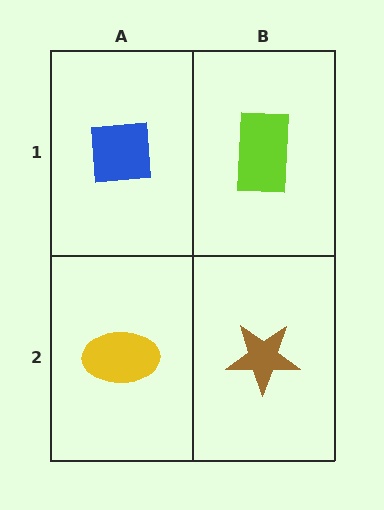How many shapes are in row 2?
2 shapes.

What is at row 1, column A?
A blue square.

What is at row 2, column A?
A yellow ellipse.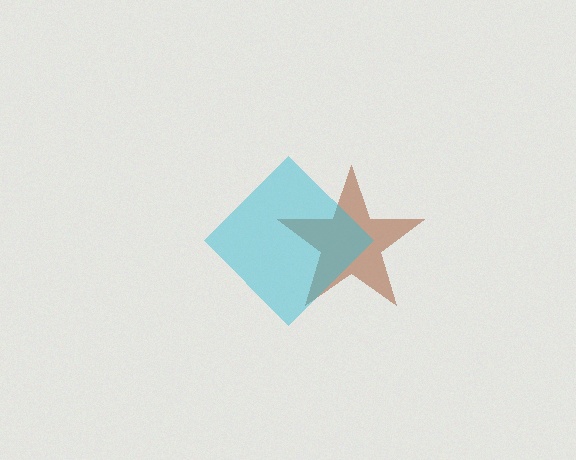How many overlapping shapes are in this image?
There are 2 overlapping shapes in the image.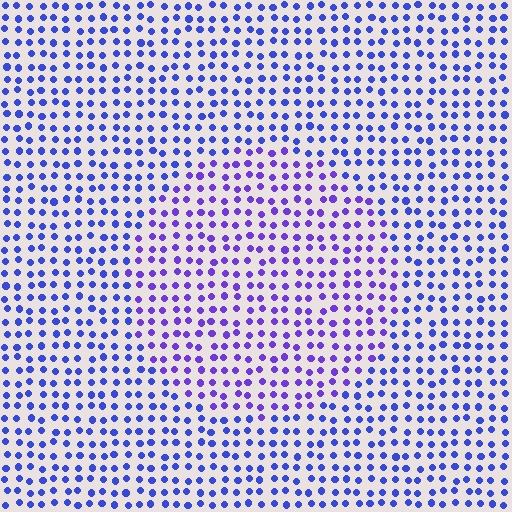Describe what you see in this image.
The image is filled with small blue elements in a uniform arrangement. A circle-shaped region is visible where the elements are tinted to a slightly different hue, forming a subtle color boundary.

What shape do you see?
I see a circle.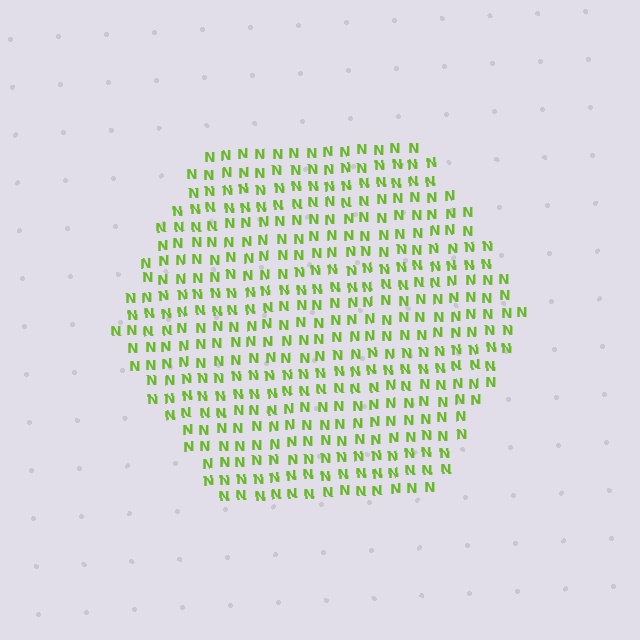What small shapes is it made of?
It is made of small letter N's.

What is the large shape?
The large shape is a hexagon.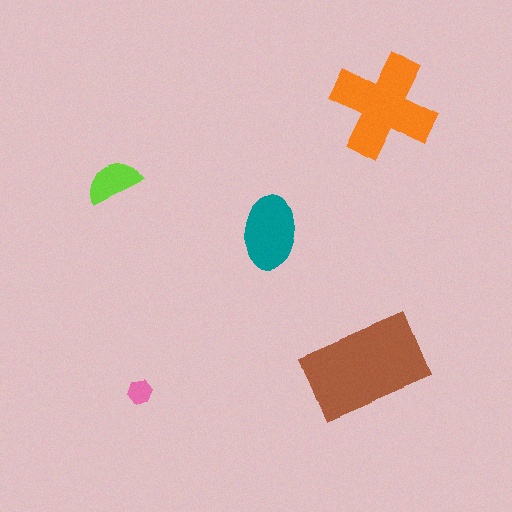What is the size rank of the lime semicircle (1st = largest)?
4th.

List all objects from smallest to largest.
The pink hexagon, the lime semicircle, the teal ellipse, the orange cross, the brown rectangle.